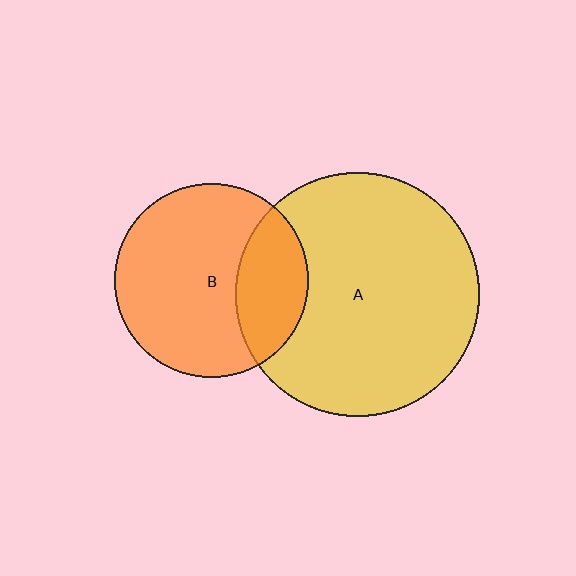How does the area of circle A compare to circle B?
Approximately 1.6 times.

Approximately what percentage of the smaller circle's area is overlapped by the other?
Approximately 25%.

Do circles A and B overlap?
Yes.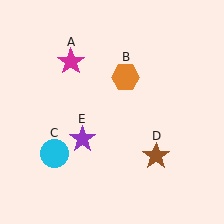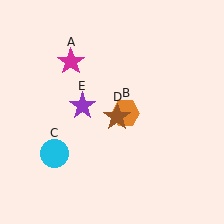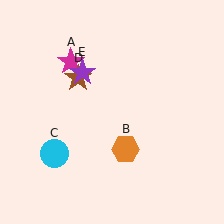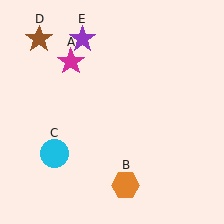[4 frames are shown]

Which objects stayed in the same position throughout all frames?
Magenta star (object A) and cyan circle (object C) remained stationary.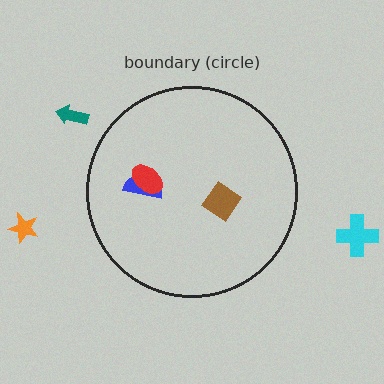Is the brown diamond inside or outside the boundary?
Inside.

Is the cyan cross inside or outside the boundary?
Outside.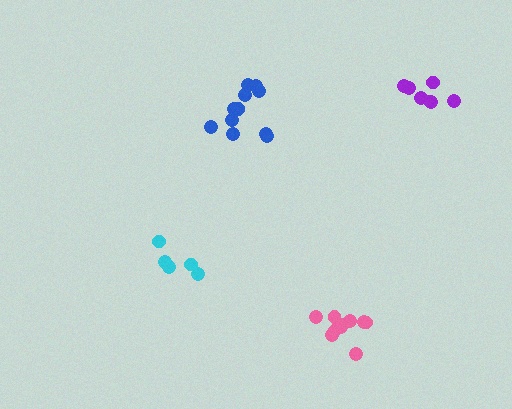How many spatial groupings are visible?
There are 4 spatial groupings.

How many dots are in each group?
Group 1: 11 dots, Group 2: 7 dots, Group 3: 10 dots, Group 4: 5 dots (33 total).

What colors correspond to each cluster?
The clusters are colored: blue, purple, pink, cyan.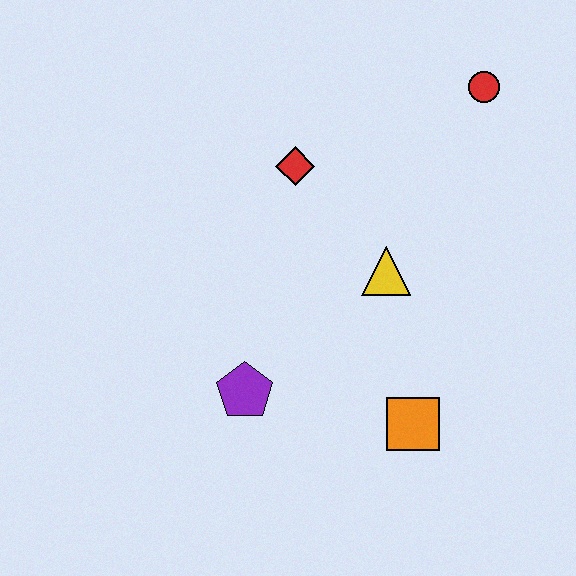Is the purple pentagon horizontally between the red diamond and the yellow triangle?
No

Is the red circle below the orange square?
No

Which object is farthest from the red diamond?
The orange square is farthest from the red diamond.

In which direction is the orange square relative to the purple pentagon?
The orange square is to the right of the purple pentagon.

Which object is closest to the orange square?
The yellow triangle is closest to the orange square.